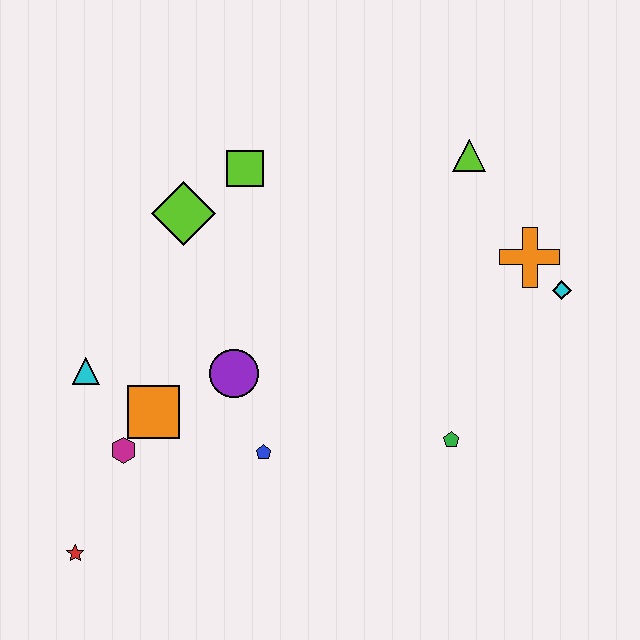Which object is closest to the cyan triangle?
The orange square is closest to the cyan triangle.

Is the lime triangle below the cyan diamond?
No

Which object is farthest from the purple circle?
The cyan diamond is farthest from the purple circle.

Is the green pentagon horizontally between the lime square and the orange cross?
Yes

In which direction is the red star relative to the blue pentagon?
The red star is to the left of the blue pentagon.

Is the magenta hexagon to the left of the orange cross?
Yes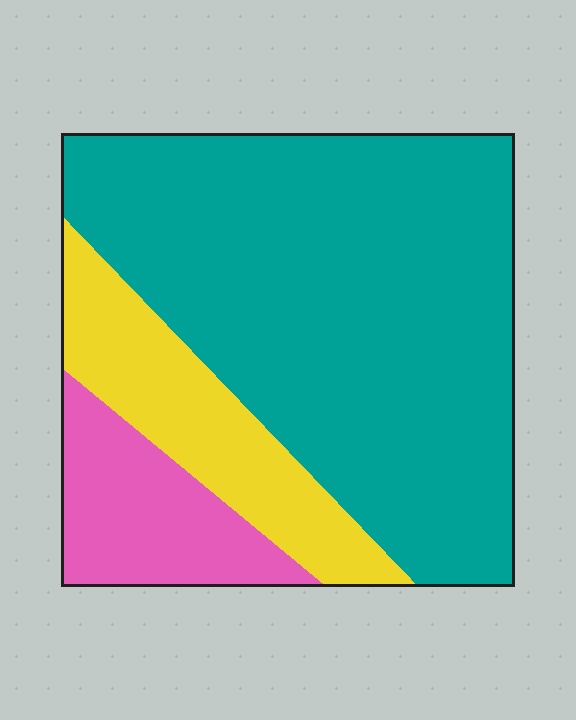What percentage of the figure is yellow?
Yellow covers roughly 20% of the figure.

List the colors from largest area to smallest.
From largest to smallest: teal, yellow, pink.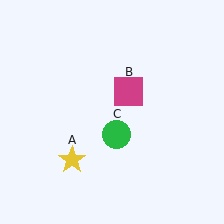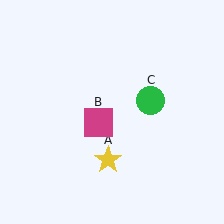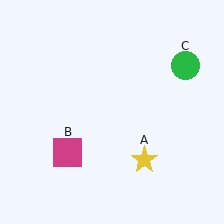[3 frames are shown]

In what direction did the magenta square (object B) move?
The magenta square (object B) moved down and to the left.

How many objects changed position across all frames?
3 objects changed position: yellow star (object A), magenta square (object B), green circle (object C).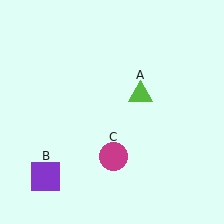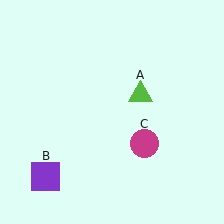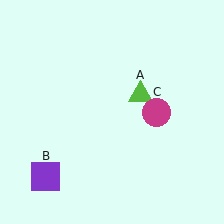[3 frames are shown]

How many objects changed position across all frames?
1 object changed position: magenta circle (object C).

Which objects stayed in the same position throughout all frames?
Lime triangle (object A) and purple square (object B) remained stationary.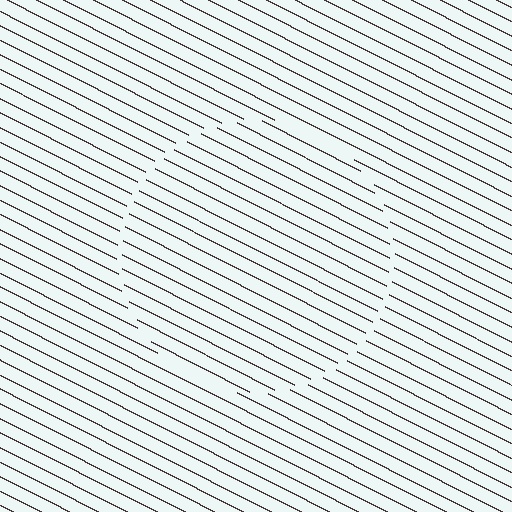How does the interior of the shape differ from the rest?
The interior of the shape contains the same grating, shifted by half a period — the contour is defined by the phase discontinuity where line-ends from the inner and outer gratings abut.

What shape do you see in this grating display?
An illusory circle. The interior of the shape contains the same grating, shifted by half a period — the contour is defined by the phase discontinuity where line-ends from the inner and outer gratings abut.